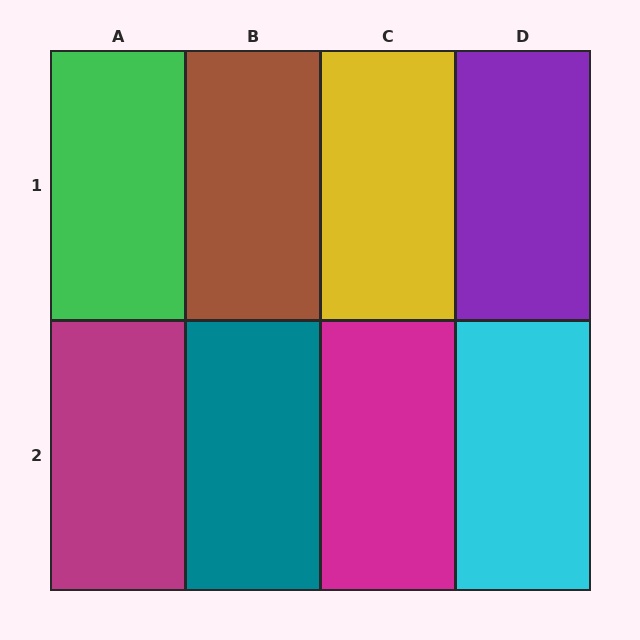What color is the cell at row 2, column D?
Cyan.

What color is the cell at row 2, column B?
Teal.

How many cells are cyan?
1 cell is cyan.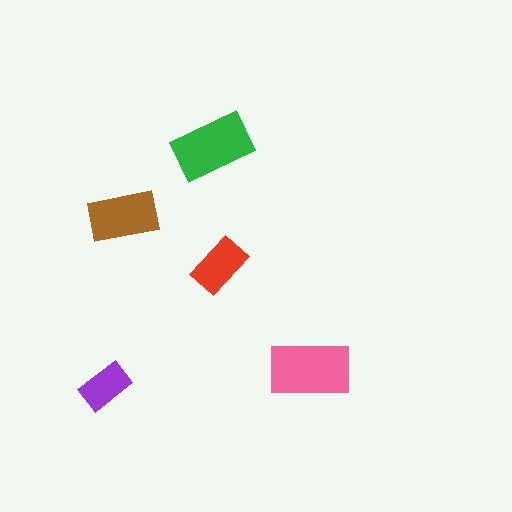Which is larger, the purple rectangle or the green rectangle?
The green one.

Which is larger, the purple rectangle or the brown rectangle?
The brown one.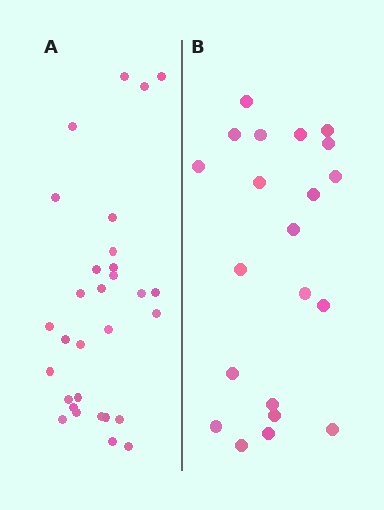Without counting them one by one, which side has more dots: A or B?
Region A (the left region) has more dots.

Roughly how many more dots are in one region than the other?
Region A has roughly 8 or so more dots than region B.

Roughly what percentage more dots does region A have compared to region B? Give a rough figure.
About 45% more.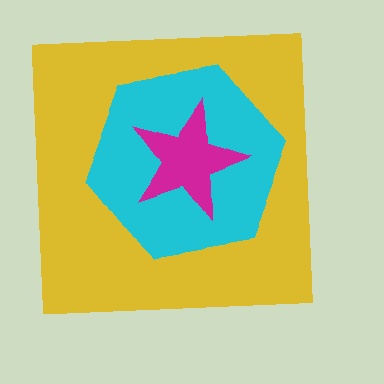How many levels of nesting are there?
3.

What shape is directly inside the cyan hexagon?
The magenta star.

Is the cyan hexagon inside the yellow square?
Yes.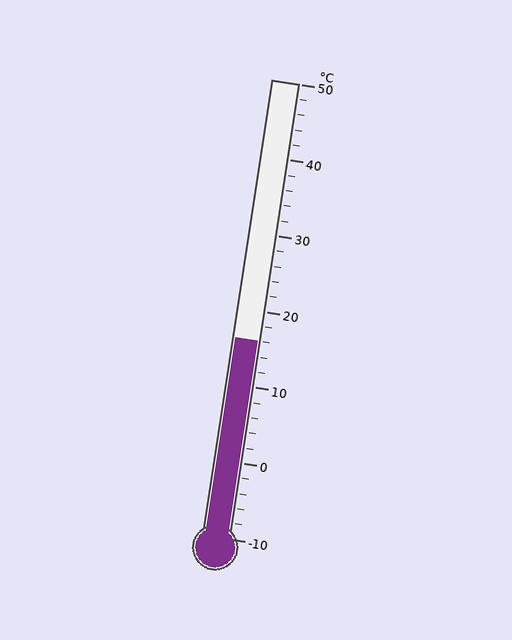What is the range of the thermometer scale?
The thermometer scale ranges from -10°C to 50°C.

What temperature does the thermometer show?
The thermometer shows approximately 16°C.